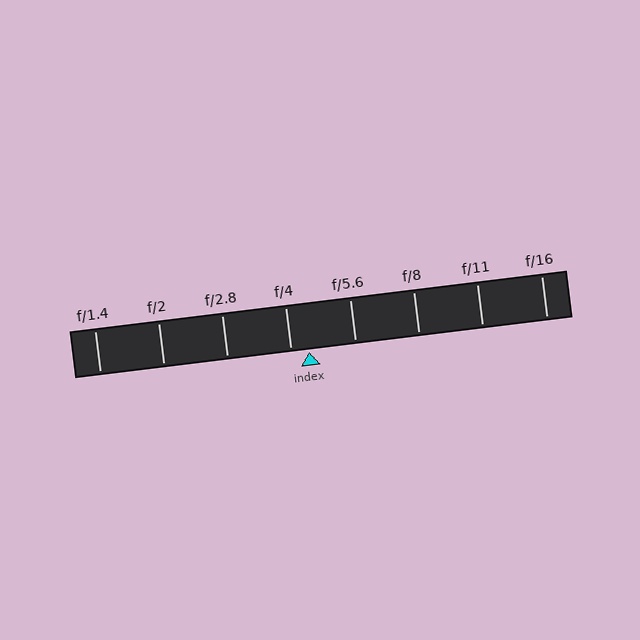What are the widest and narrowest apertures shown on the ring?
The widest aperture shown is f/1.4 and the narrowest is f/16.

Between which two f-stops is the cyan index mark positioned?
The index mark is between f/4 and f/5.6.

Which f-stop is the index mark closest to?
The index mark is closest to f/4.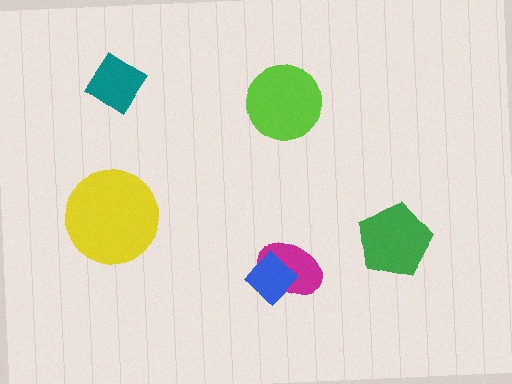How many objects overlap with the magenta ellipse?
1 object overlaps with the magenta ellipse.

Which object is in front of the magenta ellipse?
The blue diamond is in front of the magenta ellipse.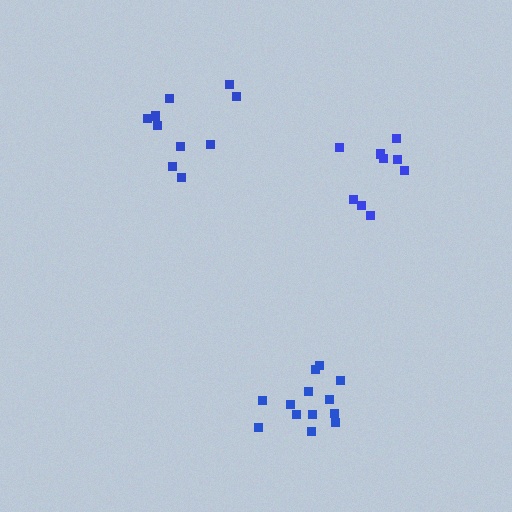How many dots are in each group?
Group 1: 13 dots, Group 2: 10 dots, Group 3: 11 dots (34 total).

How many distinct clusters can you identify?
There are 3 distinct clusters.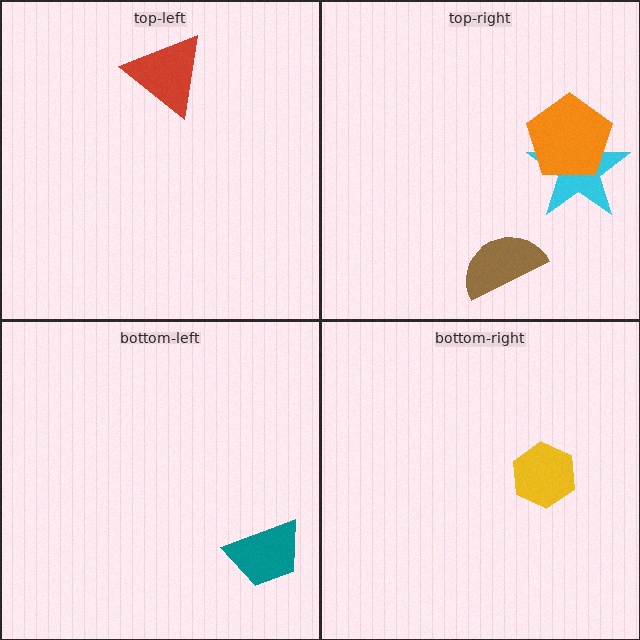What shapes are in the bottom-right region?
The yellow hexagon.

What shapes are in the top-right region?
The cyan star, the brown semicircle, the orange pentagon.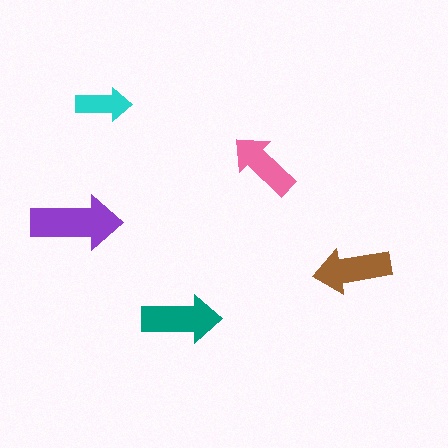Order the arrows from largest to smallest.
the purple one, the teal one, the brown one, the pink one, the cyan one.